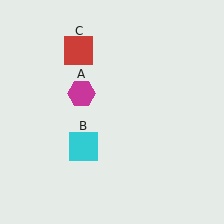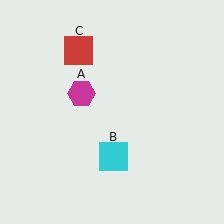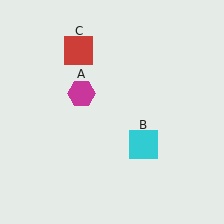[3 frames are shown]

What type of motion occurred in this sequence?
The cyan square (object B) rotated counterclockwise around the center of the scene.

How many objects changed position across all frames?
1 object changed position: cyan square (object B).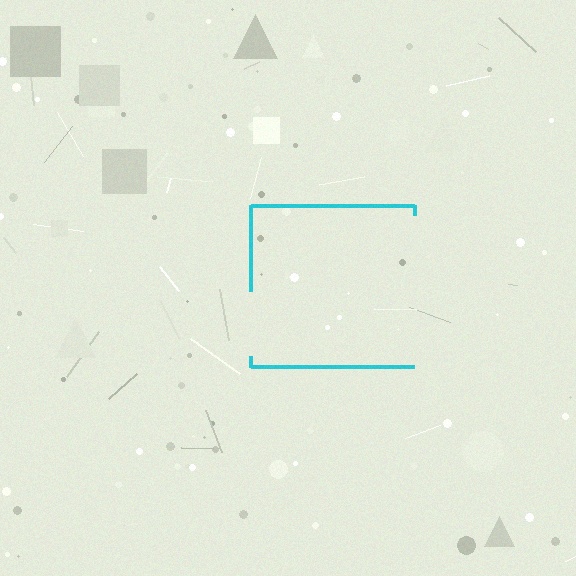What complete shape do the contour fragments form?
The contour fragments form a square.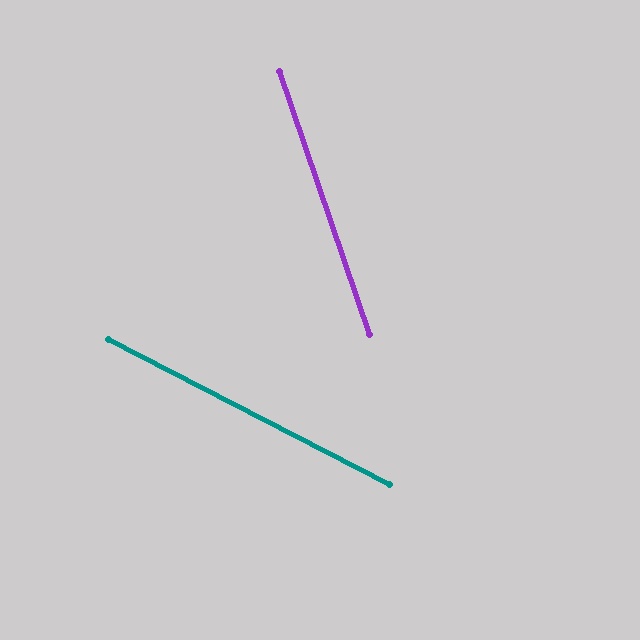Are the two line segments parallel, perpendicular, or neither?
Neither parallel nor perpendicular — they differ by about 44°.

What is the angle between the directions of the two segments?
Approximately 44 degrees.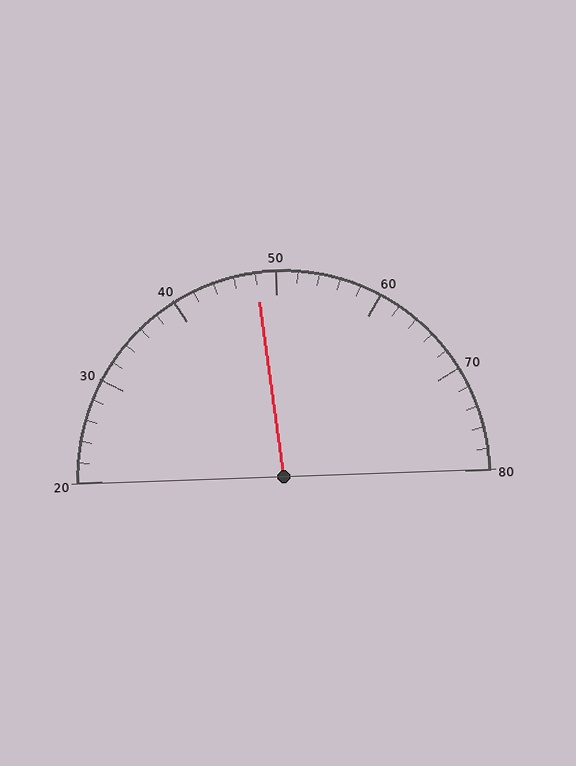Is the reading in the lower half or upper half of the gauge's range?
The reading is in the lower half of the range (20 to 80).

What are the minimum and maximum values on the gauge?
The gauge ranges from 20 to 80.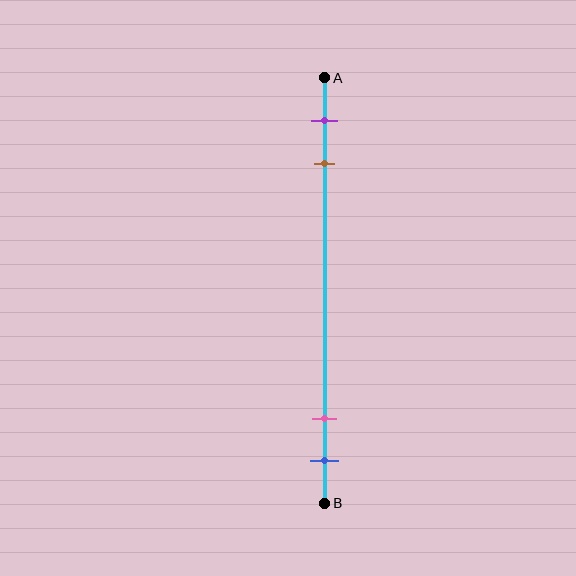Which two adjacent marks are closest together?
The pink and blue marks are the closest adjacent pair.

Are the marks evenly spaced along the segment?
No, the marks are not evenly spaced.